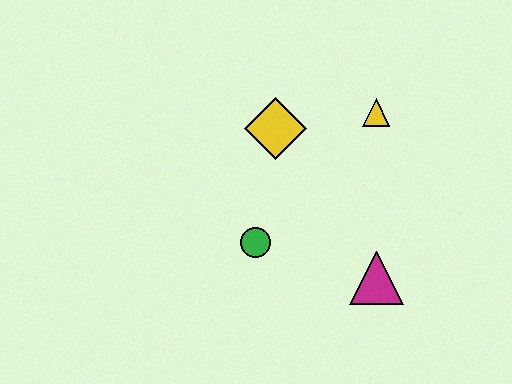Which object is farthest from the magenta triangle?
The yellow diamond is farthest from the magenta triangle.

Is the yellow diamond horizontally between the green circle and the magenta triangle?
Yes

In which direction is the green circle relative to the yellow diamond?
The green circle is below the yellow diamond.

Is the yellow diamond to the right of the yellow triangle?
No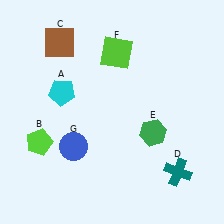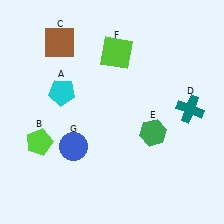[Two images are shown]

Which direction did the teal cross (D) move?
The teal cross (D) moved up.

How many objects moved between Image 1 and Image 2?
1 object moved between the two images.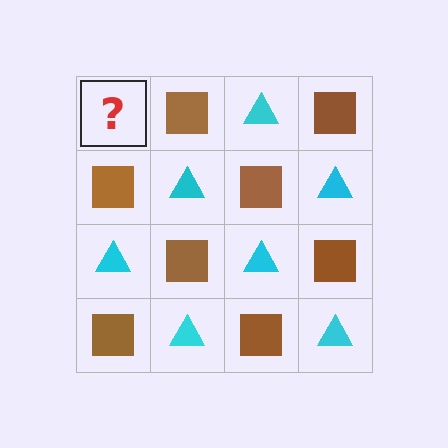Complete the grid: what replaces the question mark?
The question mark should be replaced with a cyan triangle.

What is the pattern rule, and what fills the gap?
The rule is that it alternates cyan triangle and brown square in a checkerboard pattern. The gap should be filled with a cyan triangle.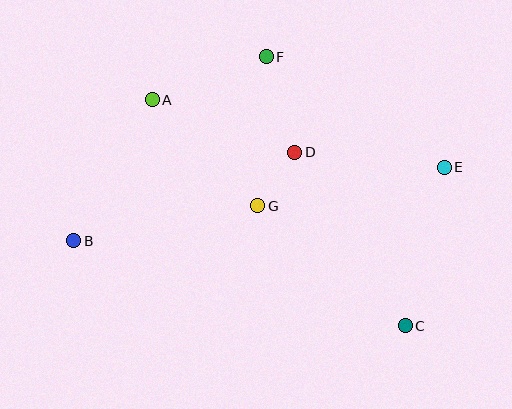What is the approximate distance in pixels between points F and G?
The distance between F and G is approximately 149 pixels.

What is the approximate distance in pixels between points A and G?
The distance between A and G is approximately 150 pixels.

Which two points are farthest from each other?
Points B and E are farthest from each other.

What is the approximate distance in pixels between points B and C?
The distance between B and C is approximately 342 pixels.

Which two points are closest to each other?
Points D and G are closest to each other.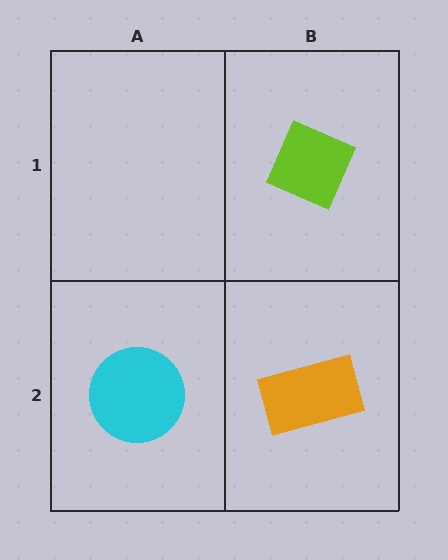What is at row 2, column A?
A cyan circle.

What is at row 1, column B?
A lime diamond.